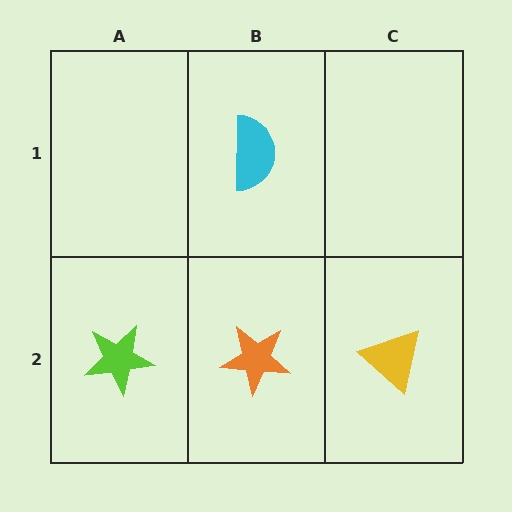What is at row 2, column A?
A lime star.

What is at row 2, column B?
An orange star.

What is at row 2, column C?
A yellow triangle.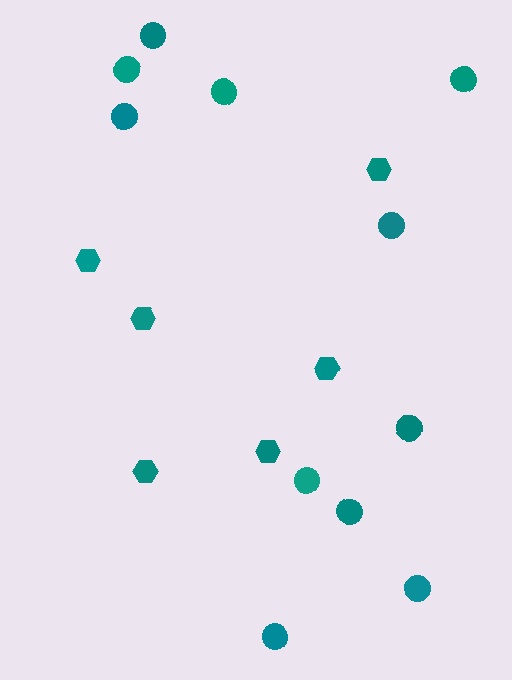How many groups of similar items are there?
There are 2 groups: one group of circles (11) and one group of hexagons (6).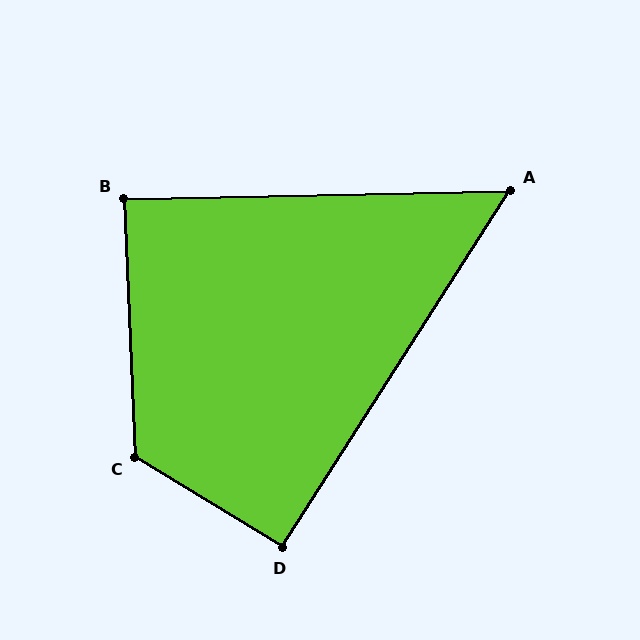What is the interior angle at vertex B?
Approximately 89 degrees (approximately right).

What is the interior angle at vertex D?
Approximately 91 degrees (approximately right).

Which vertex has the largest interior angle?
C, at approximately 124 degrees.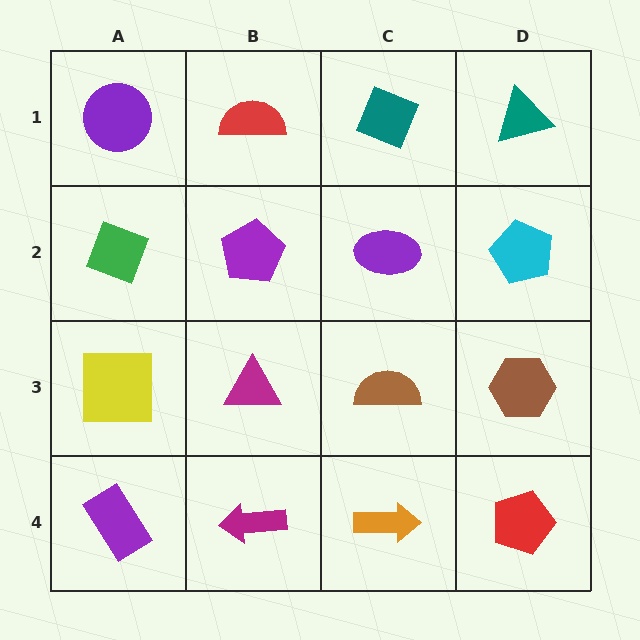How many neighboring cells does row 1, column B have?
3.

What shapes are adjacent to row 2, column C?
A teal diamond (row 1, column C), a brown semicircle (row 3, column C), a purple pentagon (row 2, column B), a cyan pentagon (row 2, column D).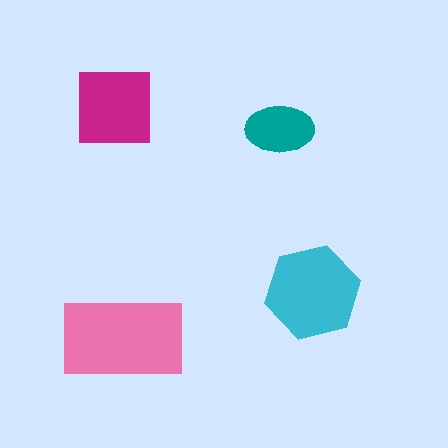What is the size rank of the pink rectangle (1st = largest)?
1st.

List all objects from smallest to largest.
The teal ellipse, the magenta square, the cyan hexagon, the pink rectangle.